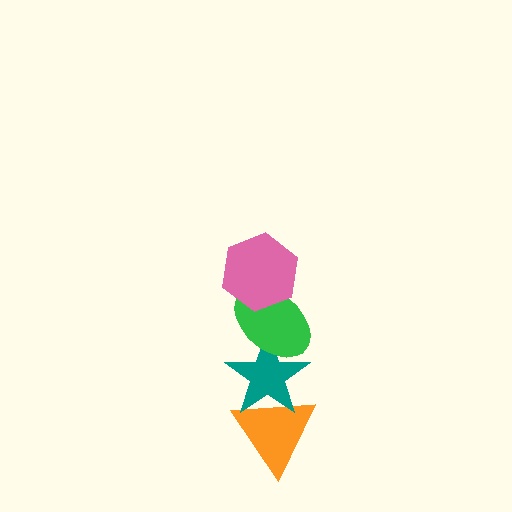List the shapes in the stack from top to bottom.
From top to bottom: the pink hexagon, the green ellipse, the teal star, the orange triangle.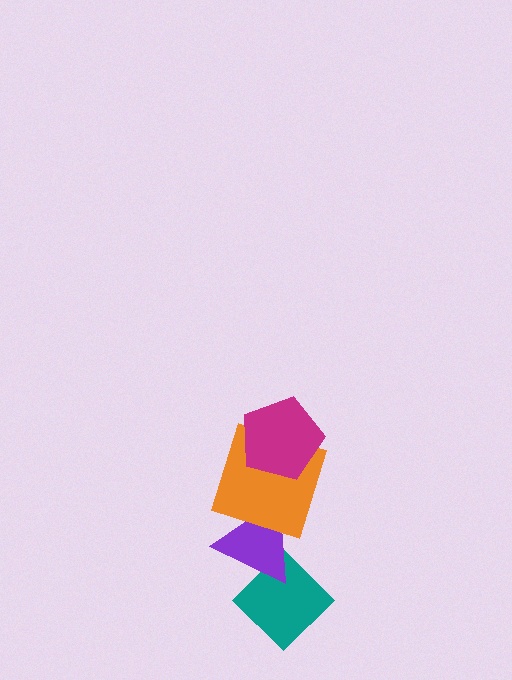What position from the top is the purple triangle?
The purple triangle is 3rd from the top.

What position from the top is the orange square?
The orange square is 2nd from the top.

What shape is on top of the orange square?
The magenta pentagon is on top of the orange square.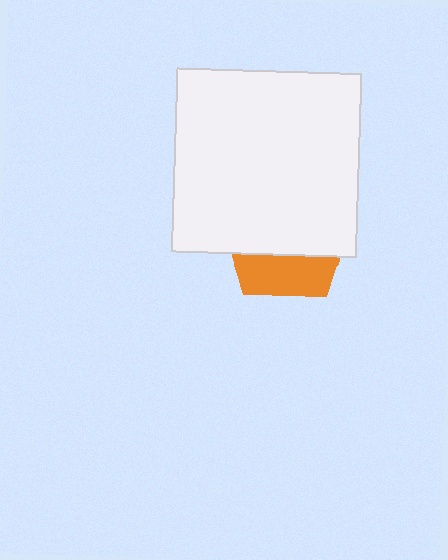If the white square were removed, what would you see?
You would see the complete orange pentagon.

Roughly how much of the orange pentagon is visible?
A small part of it is visible (roughly 33%).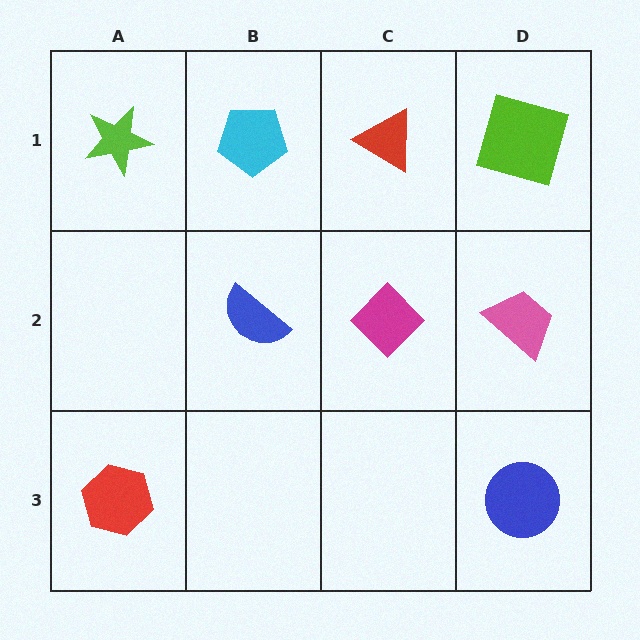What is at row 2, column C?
A magenta diamond.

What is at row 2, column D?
A pink trapezoid.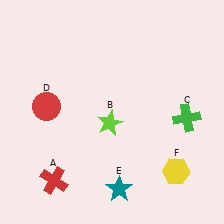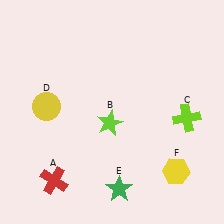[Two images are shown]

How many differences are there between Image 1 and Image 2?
There are 3 differences between the two images.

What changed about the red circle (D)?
In Image 1, D is red. In Image 2, it changed to yellow.